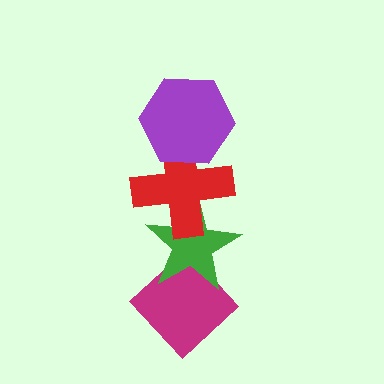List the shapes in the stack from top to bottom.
From top to bottom: the purple hexagon, the red cross, the green star, the magenta diamond.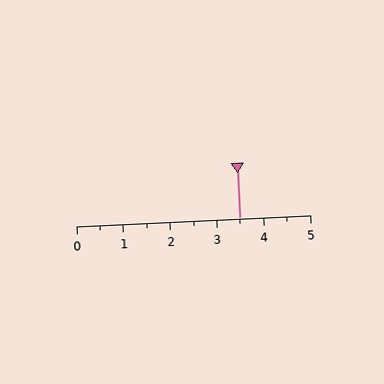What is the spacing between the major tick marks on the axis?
The major ticks are spaced 1 apart.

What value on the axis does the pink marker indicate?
The marker indicates approximately 3.5.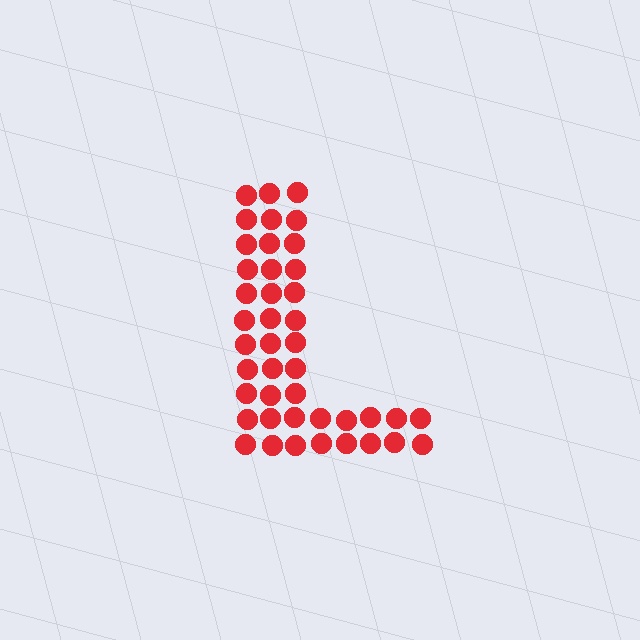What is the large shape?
The large shape is the letter L.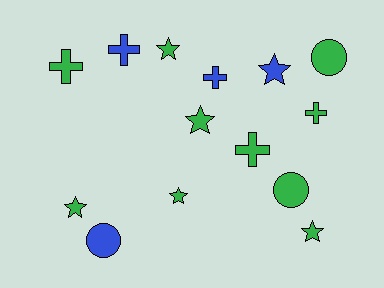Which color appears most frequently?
Green, with 10 objects.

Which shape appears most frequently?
Star, with 6 objects.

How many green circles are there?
There are 2 green circles.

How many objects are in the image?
There are 14 objects.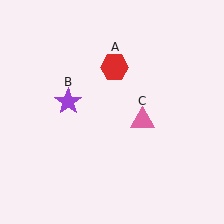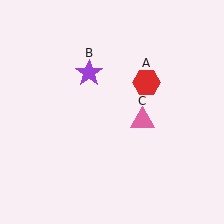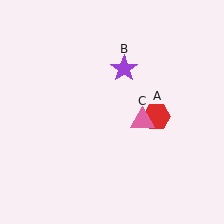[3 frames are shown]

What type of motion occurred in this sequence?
The red hexagon (object A), purple star (object B) rotated clockwise around the center of the scene.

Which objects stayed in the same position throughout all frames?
Pink triangle (object C) remained stationary.